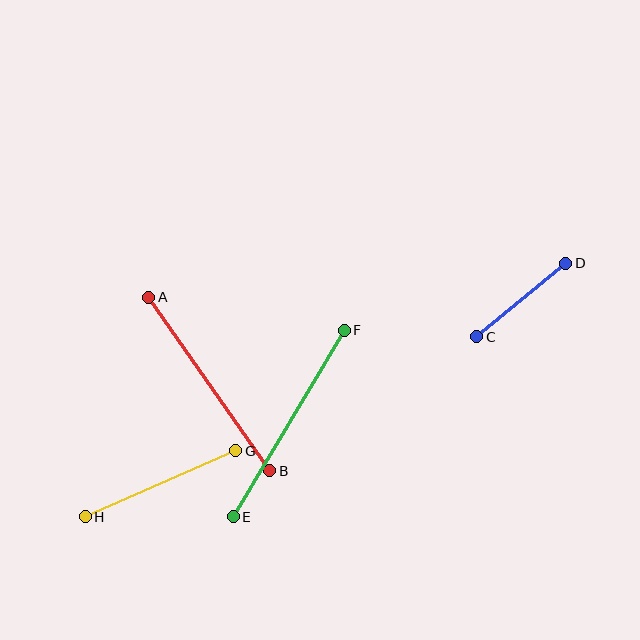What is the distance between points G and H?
The distance is approximately 164 pixels.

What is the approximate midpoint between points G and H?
The midpoint is at approximately (161, 484) pixels.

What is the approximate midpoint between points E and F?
The midpoint is at approximately (289, 424) pixels.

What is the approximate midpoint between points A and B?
The midpoint is at approximately (209, 384) pixels.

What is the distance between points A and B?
The distance is approximately 212 pixels.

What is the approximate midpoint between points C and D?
The midpoint is at approximately (521, 300) pixels.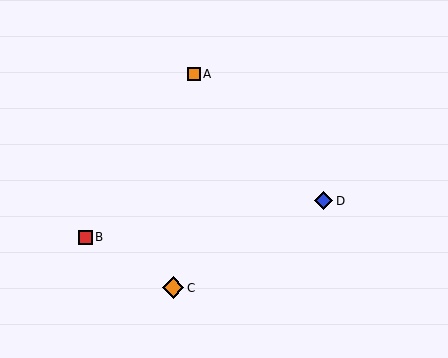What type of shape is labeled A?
Shape A is an orange square.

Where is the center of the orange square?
The center of the orange square is at (194, 74).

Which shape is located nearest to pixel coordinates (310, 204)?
The blue diamond (labeled D) at (324, 201) is nearest to that location.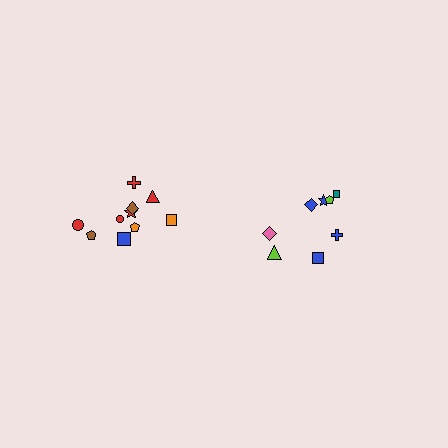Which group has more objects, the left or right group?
The left group.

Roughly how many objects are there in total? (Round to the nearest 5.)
Roughly 20 objects in total.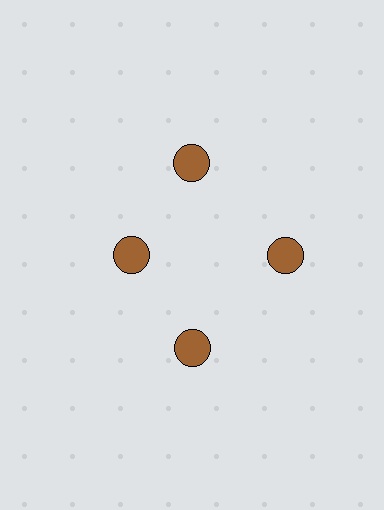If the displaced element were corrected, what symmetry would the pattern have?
It would have 4-fold rotational symmetry — the pattern would map onto itself every 90 degrees.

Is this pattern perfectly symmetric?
No. The 4 brown circles are arranged in a ring, but one element near the 9 o'clock position is pulled inward toward the center, breaking the 4-fold rotational symmetry.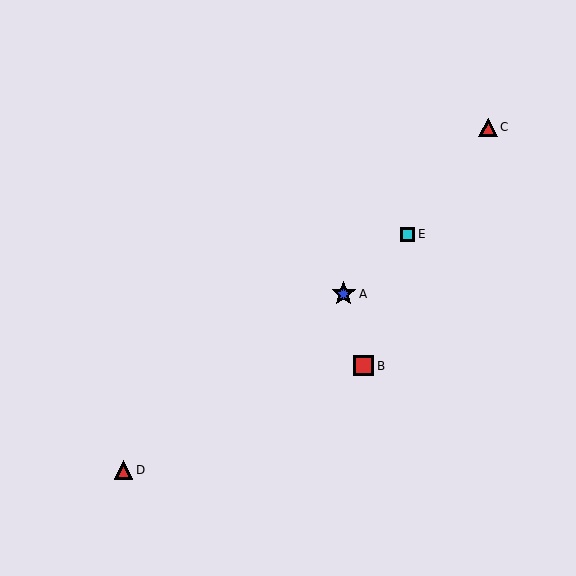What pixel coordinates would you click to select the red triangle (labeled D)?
Click at (123, 470) to select the red triangle D.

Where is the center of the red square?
The center of the red square is at (364, 366).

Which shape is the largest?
The blue star (labeled A) is the largest.